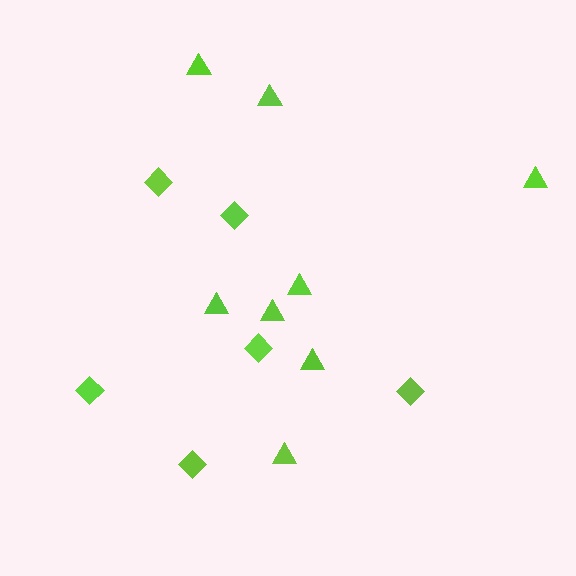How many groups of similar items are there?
There are 2 groups: one group of triangles (8) and one group of diamonds (6).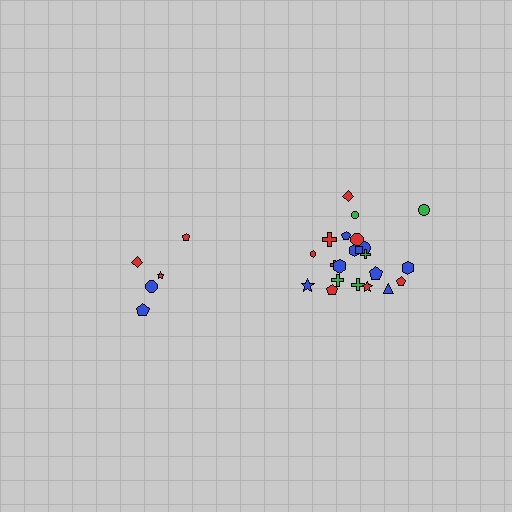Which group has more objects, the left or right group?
The right group.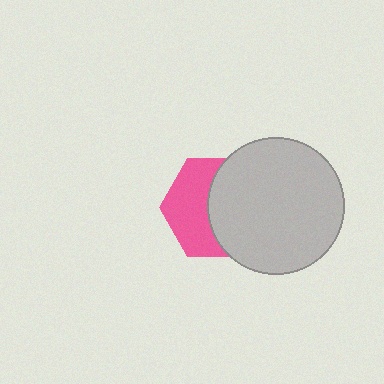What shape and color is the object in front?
The object in front is a light gray circle.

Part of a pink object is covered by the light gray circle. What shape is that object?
It is a hexagon.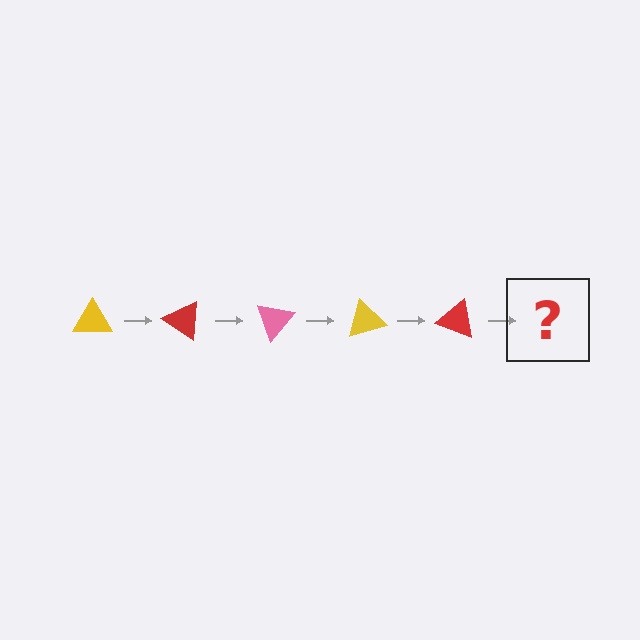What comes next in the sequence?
The next element should be a pink triangle, rotated 175 degrees from the start.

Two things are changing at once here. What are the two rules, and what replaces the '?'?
The two rules are that it rotates 35 degrees each step and the color cycles through yellow, red, and pink. The '?' should be a pink triangle, rotated 175 degrees from the start.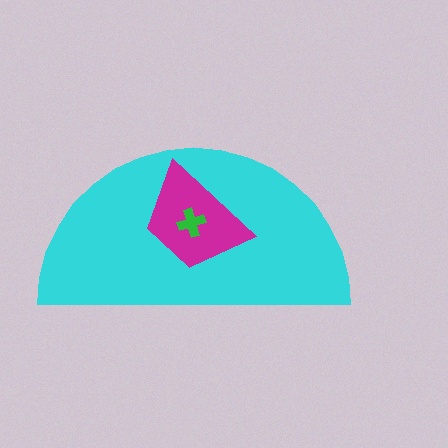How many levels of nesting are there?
3.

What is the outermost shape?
The cyan semicircle.